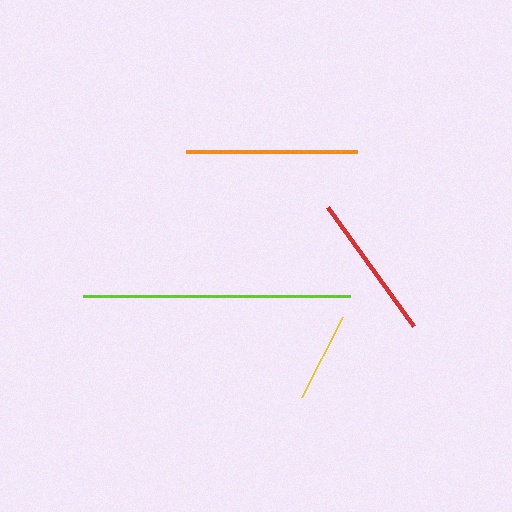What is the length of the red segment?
The red segment is approximately 146 pixels long.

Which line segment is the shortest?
The yellow line is the shortest at approximately 90 pixels.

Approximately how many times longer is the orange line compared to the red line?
The orange line is approximately 1.2 times the length of the red line.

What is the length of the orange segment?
The orange segment is approximately 171 pixels long.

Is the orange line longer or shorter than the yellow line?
The orange line is longer than the yellow line.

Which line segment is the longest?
The lime line is the longest at approximately 267 pixels.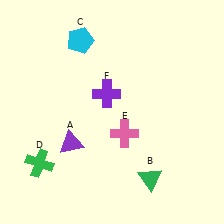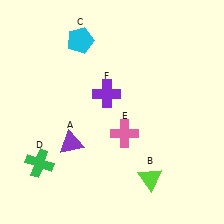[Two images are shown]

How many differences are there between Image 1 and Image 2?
There is 1 difference between the two images.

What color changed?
The triangle (B) changed from green in Image 1 to lime in Image 2.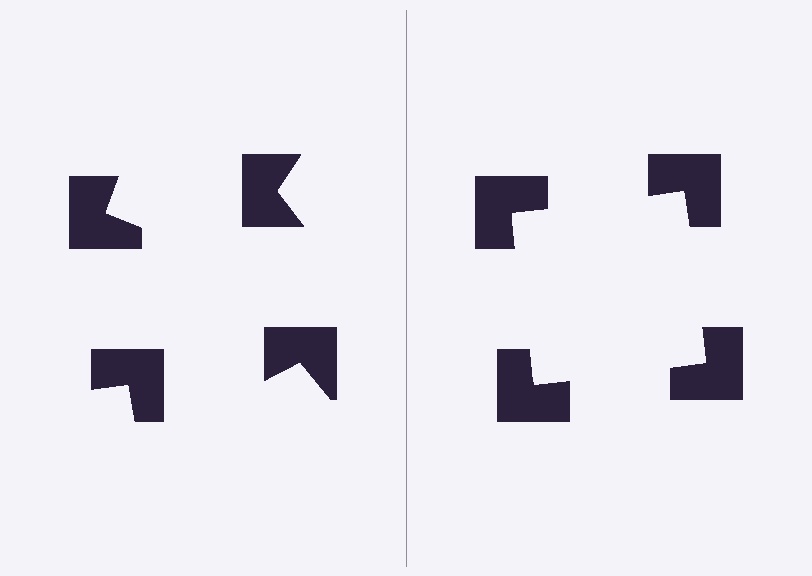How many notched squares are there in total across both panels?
8 — 4 on each side.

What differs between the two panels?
The notched squares are positioned identically on both sides; only the wedge orientations differ. On the right they align to a square; on the left they are misaligned.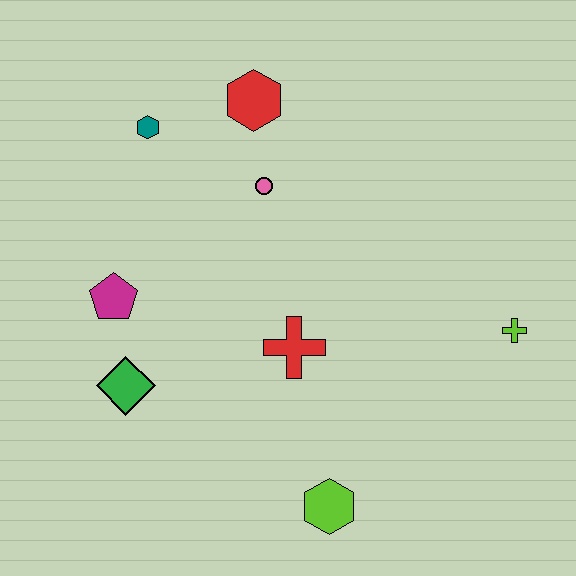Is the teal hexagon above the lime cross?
Yes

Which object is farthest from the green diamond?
The lime cross is farthest from the green diamond.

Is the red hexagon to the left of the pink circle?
Yes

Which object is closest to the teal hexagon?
The red hexagon is closest to the teal hexagon.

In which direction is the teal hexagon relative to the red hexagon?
The teal hexagon is to the left of the red hexagon.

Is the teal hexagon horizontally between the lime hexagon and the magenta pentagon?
Yes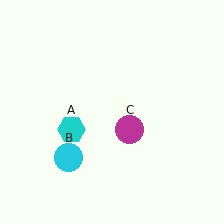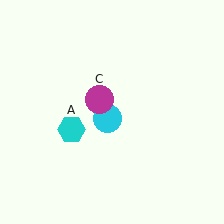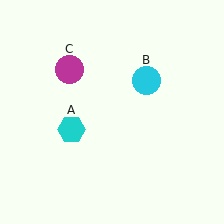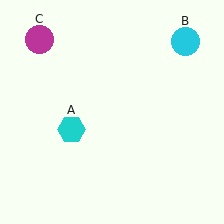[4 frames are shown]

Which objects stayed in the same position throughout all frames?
Cyan hexagon (object A) remained stationary.